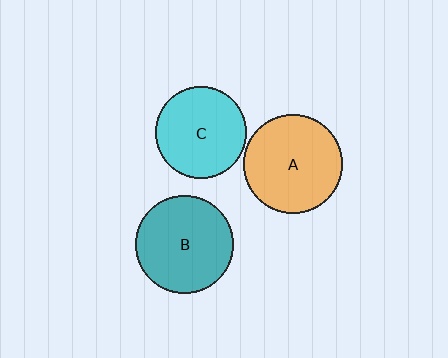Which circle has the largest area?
Circle A (orange).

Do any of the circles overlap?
No, none of the circles overlap.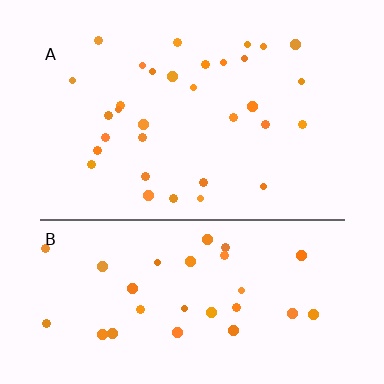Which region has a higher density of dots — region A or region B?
A (the top).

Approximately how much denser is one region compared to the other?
Approximately 1.0× — region A over region B.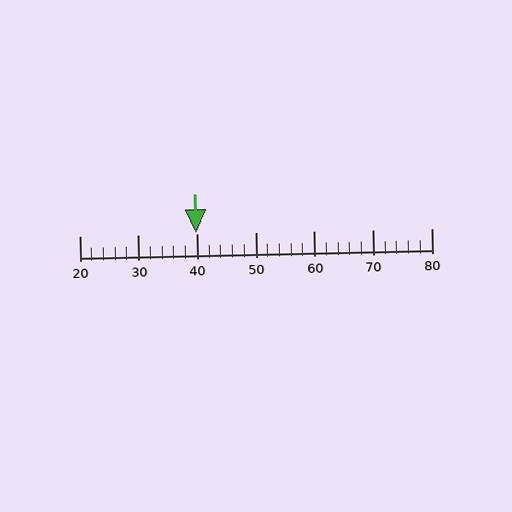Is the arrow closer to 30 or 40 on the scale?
The arrow is closer to 40.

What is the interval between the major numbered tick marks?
The major tick marks are spaced 10 units apart.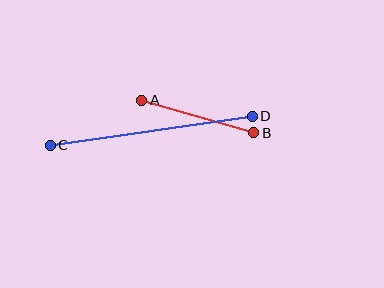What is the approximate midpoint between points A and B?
The midpoint is at approximately (198, 117) pixels.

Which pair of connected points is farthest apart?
Points C and D are farthest apart.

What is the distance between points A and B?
The distance is approximately 117 pixels.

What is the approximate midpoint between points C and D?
The midpoint is at approximately (151, 131) pixels.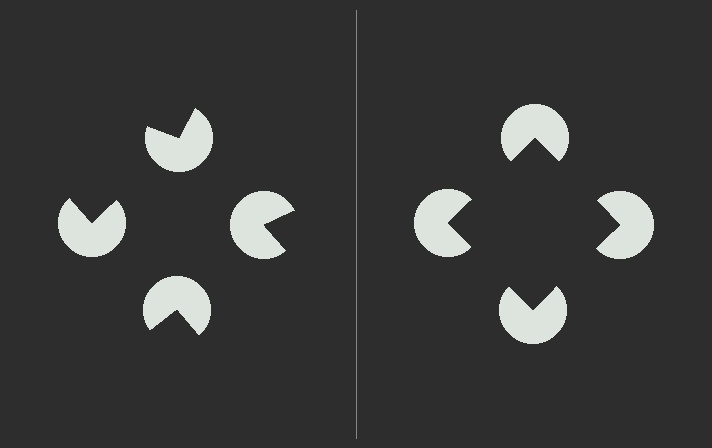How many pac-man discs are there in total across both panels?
8 — 4 on each side.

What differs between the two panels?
The pac-man discs are positioned identically on both sides; only the wedge orientations differ. On the right they align to a square; on the left they are misaligned.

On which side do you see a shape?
An illusory square appears on the right side. On the left side the wedge cuts are rotated, so no coherent shape forms.